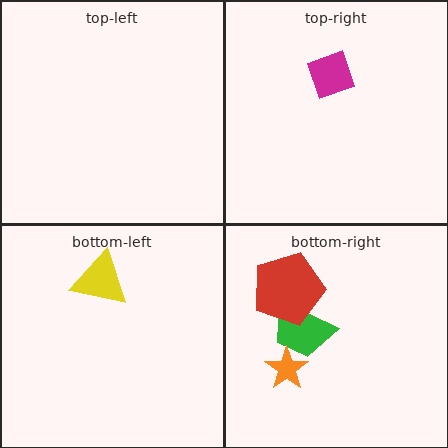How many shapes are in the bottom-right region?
3.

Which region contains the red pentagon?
The bottom-right region.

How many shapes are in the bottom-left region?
1.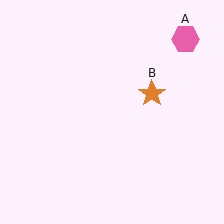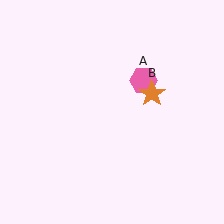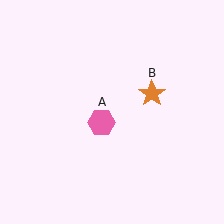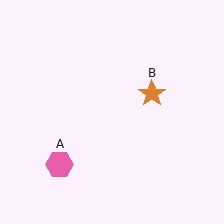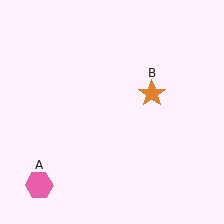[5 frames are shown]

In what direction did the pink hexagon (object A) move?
The pink hexagon (object A) moved down and to the left.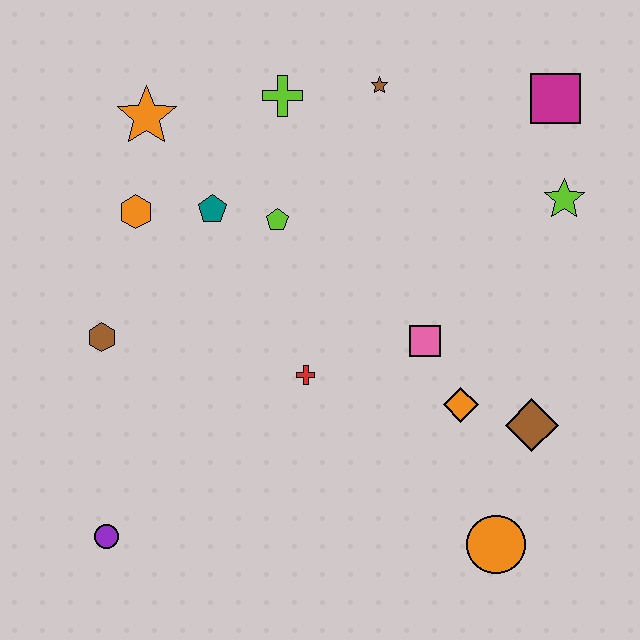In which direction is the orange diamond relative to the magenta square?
The orange diamond is below the magenta square.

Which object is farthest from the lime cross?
The orange circle is farthest from the lime cross.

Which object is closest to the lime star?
The magenta square is closest to the lime star.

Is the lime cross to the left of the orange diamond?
Yes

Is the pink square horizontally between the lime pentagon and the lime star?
Yes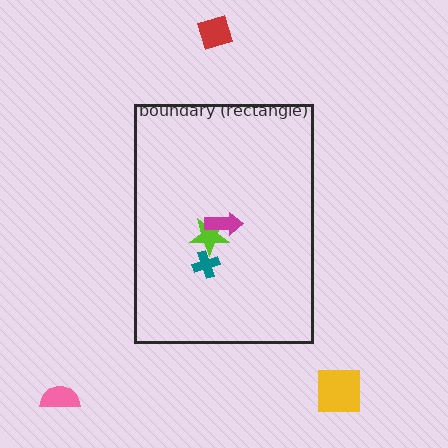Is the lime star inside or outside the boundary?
Inside.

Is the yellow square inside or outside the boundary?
Outside.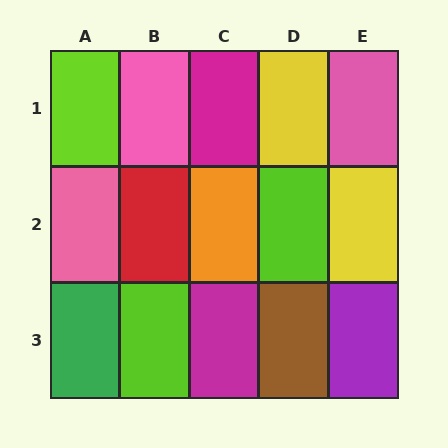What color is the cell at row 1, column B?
Pink.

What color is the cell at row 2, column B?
Red.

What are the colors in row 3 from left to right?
Green, lime, magenta, brown, purple.